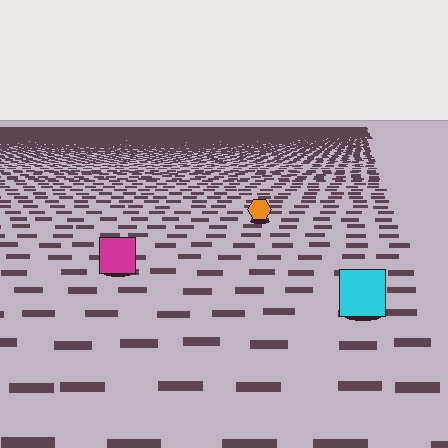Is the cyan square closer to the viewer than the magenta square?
Yes. The cyan square is closer — you can tell from the texture gradient: the ground texture is coarser near it.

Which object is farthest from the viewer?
The orange hexagon is farthest from the viewer. It appears smaller and the ground texture around it is denser.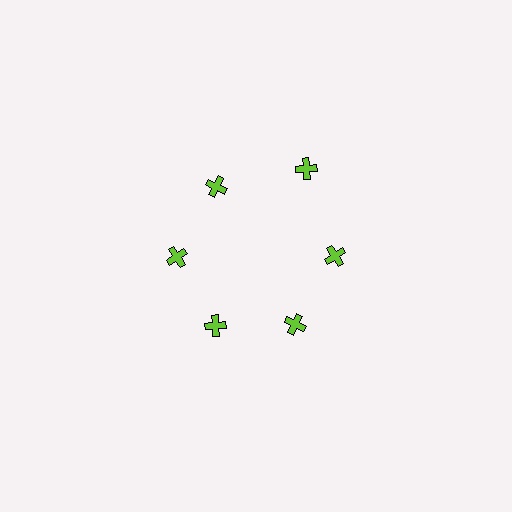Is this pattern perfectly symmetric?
No. The 6 lime crosses are arranged in a ring, but one element near the 1 o'clock position is pushed outward from the center, breaking the 6-fold rotational symmetry.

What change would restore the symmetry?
The symmetry would be restored by moving it inward, back onto the ring so that all 6 crosses sit at equal angles and equal distance from the center.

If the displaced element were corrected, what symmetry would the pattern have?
It would have 6-fold rotational symmetry — the pattern would map onto itself every 60 degrees.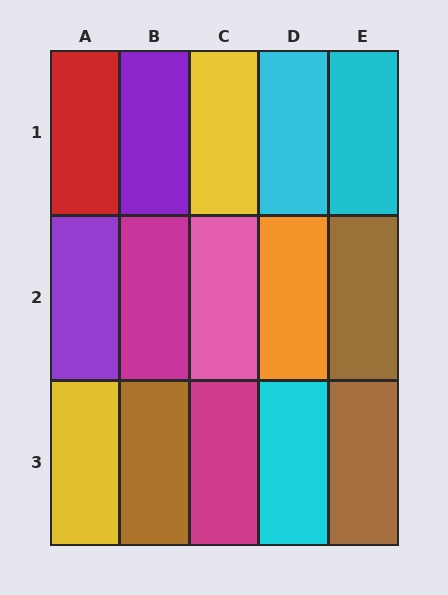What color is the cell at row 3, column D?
Cyan.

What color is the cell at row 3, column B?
Brown.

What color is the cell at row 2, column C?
Pink.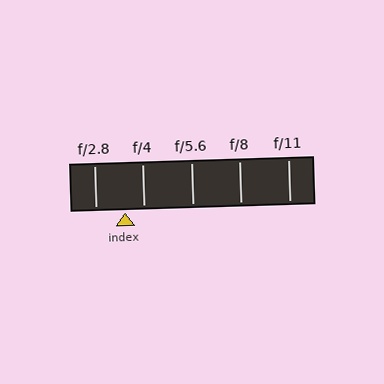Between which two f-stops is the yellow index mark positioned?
The index mark is between f/2.8 and f/4.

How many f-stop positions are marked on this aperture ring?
There are 5 f-stop positions marked.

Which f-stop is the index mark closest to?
The index mark is closest to f/4.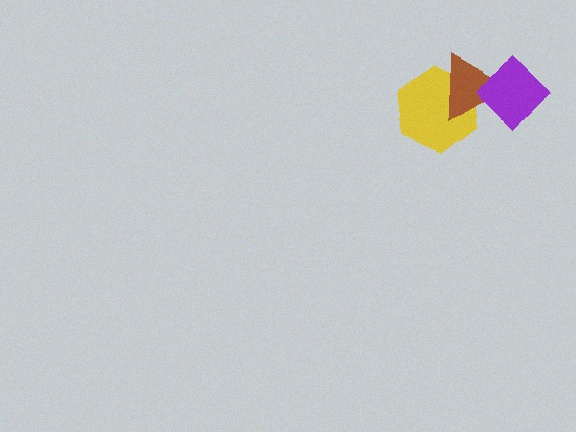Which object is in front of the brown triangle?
The purple diamond is in front of the brown triangle.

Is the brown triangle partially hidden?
Yes, it is partially covered by another shape.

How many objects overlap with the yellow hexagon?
1 object overlaps with the yellow hexagon.